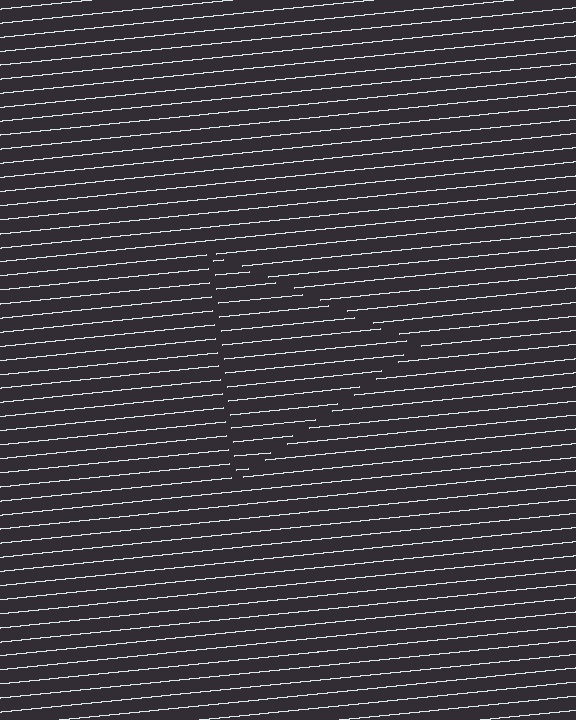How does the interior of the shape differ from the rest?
The interior of the shape contains the same grating, shifted by half a period — the contour is defined by the phase discontinuity where line-ends from the inner and outer gratings abut.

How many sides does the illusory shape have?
3 sides — the line-ends trace a triangle.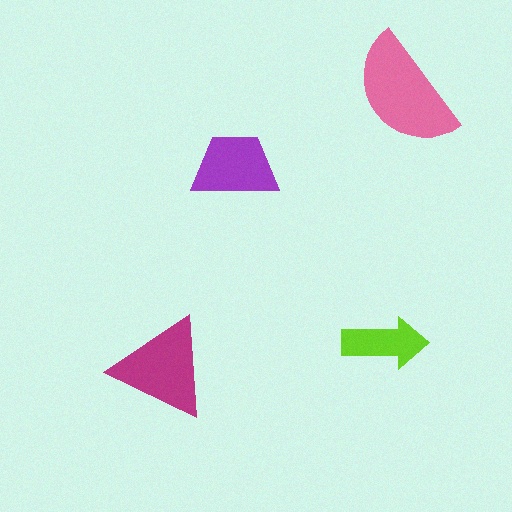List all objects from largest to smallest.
The pink semicircle, the magenta triangle, the purple trapezoid, the lime arrow.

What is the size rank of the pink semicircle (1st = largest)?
1st.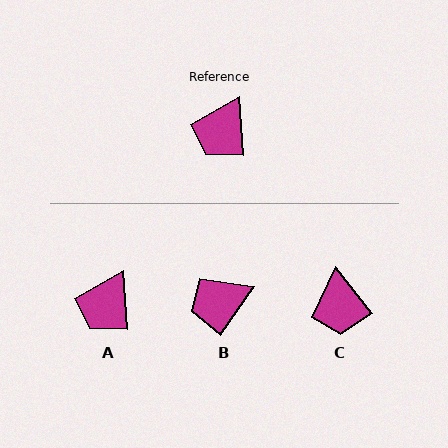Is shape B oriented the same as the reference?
No, it is off by about 38 degrees.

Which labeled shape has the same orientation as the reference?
A.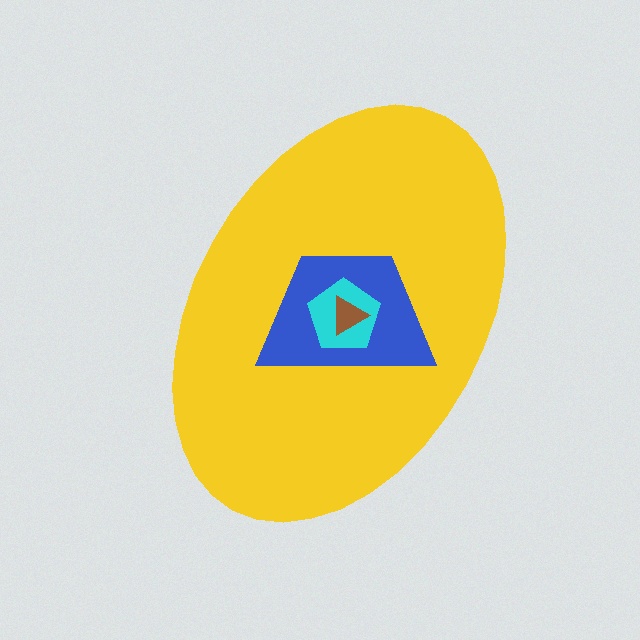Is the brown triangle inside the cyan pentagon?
Yes.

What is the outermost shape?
The yellow ellipse.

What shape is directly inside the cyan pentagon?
The brown triangle.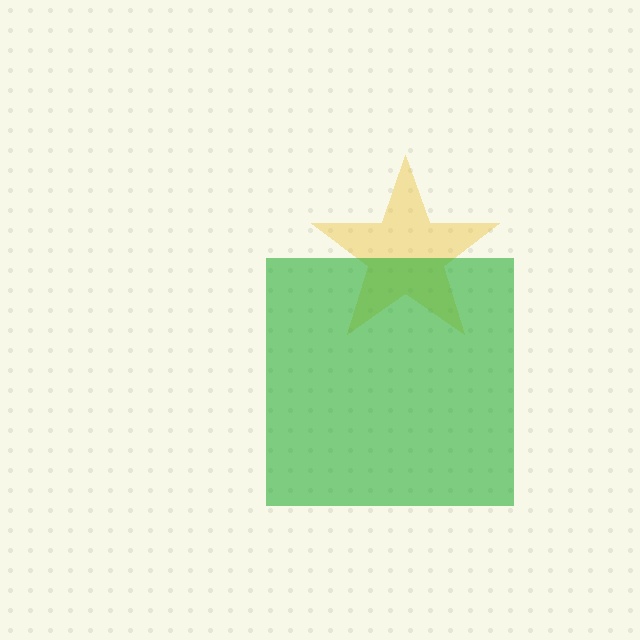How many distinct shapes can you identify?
There are 2 distinct shapes: a yellow star, a green square.